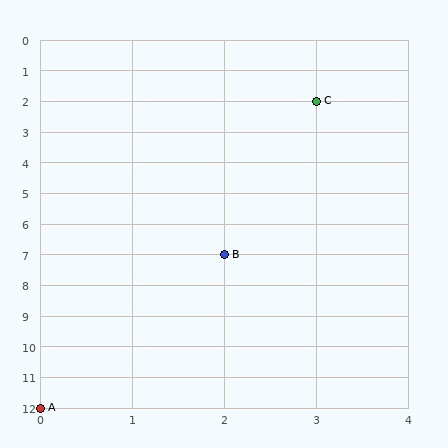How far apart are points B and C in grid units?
Points B and C are 1 column and 5 rows apart (about 5.1 grid units diagonally).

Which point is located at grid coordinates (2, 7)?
Point B is at (2, 7).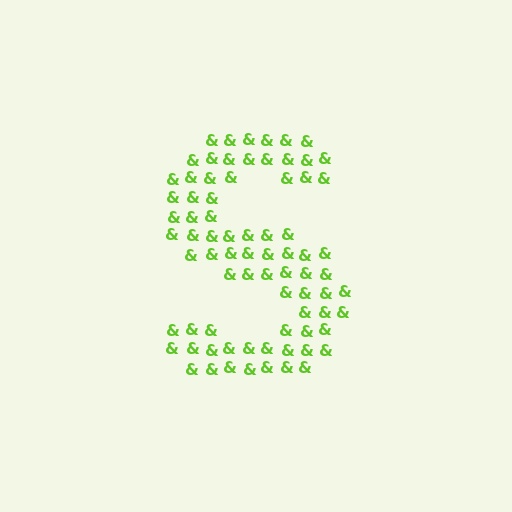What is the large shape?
The large shape is the letter S.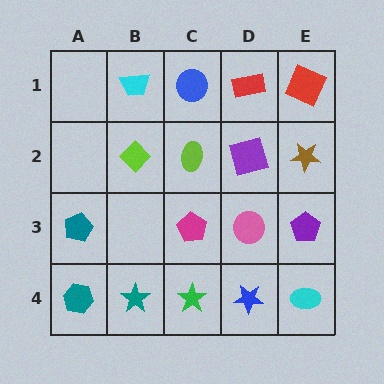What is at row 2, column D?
A purple square.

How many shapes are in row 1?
4 shapes.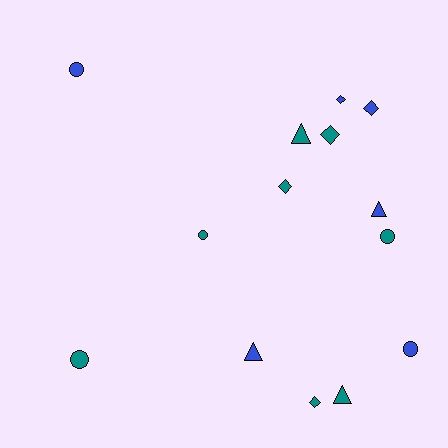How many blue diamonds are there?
There are 2 blue diamonds.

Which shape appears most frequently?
Diamond, with 5 objects.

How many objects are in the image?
There are 14 objects.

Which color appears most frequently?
Teal, with 8 objects.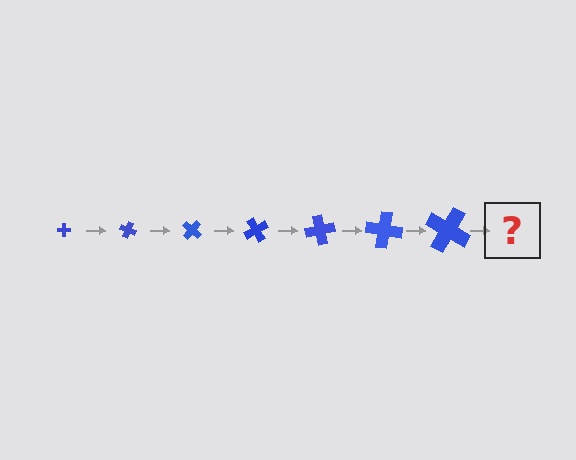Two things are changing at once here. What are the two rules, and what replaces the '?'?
The two rules are that the cross grows larger each step and it rotates 20 degrees each step. The '?' should be a cross, larger than the previous one and rotated 140 degrees from the start.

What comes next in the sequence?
The next element should be a cross, larger than the previous one and rotated 140 degrees from the start.